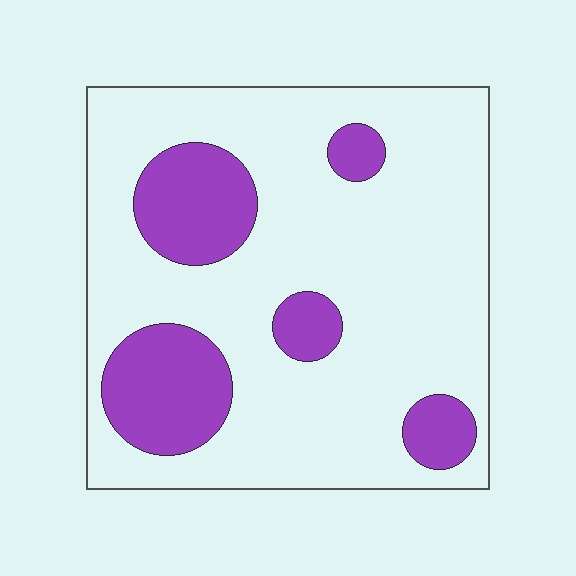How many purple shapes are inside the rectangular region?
5.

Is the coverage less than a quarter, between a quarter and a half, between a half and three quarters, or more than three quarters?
Less than a quarter.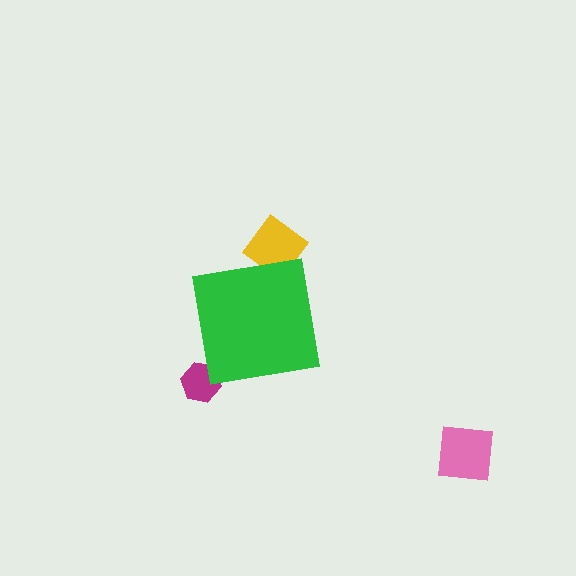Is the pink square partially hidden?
No, the pink square is fully visible.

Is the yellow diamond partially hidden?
Yes, the yellow diamond is partially hidden behind the green square.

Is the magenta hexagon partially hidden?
Yes, the magenta hexagon is partially hidden behind the green square.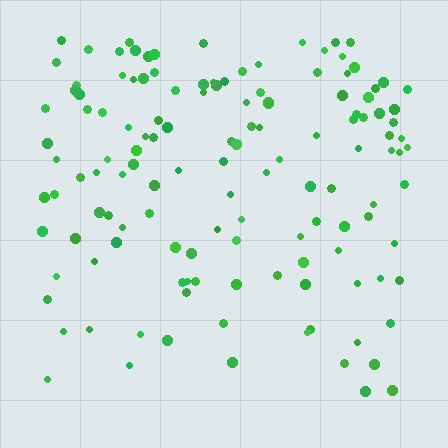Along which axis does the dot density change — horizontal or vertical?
Vertical.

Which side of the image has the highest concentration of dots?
The top.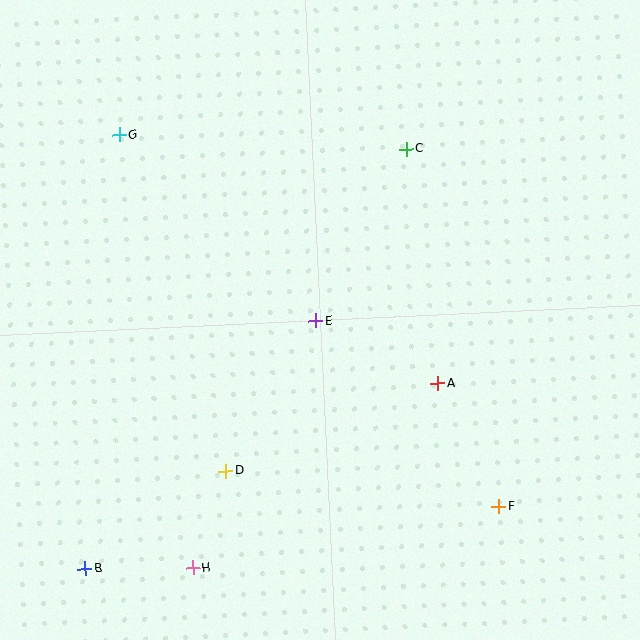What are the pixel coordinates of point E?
Point E is at (316, 321).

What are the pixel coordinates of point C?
Point C is at (406, 149).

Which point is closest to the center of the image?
Point E at (316, 321) is closest to the center.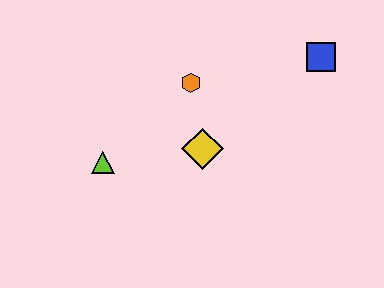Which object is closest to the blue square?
The orange hexagon is closest to the blue square.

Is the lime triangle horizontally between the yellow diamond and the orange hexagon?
No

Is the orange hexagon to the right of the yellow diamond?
No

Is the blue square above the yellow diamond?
Yes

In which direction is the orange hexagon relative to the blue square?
The orange hexagon is to the left of the blue square.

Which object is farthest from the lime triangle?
The blue square is farthest from the lime triangle.